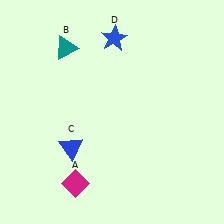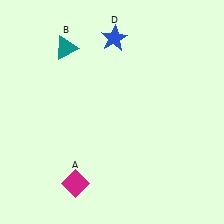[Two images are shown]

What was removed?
The blue triangle (C) was removed in Image 2.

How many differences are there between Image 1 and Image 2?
There is 1 difference between the two images.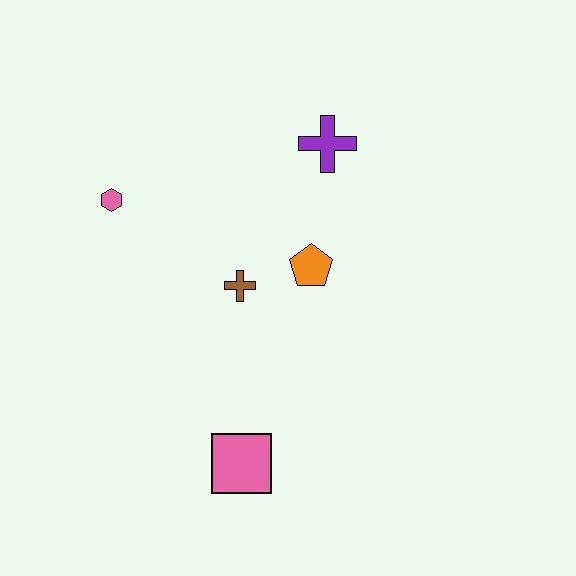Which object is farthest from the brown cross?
The pink square is farthest from the brown cross.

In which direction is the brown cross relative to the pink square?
The brown cross is above the pink square.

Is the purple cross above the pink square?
Yes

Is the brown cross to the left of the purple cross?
Yes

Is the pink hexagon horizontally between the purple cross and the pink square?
No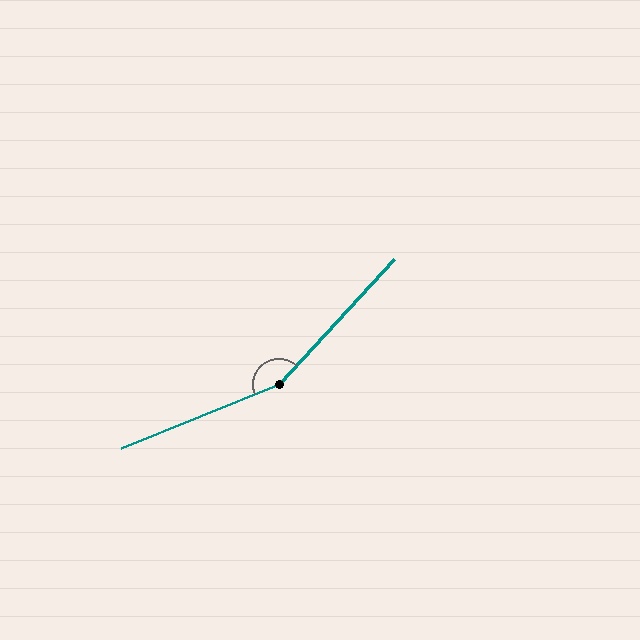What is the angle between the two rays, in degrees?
Approximately 155 degrees.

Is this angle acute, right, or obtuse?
It is obtuse.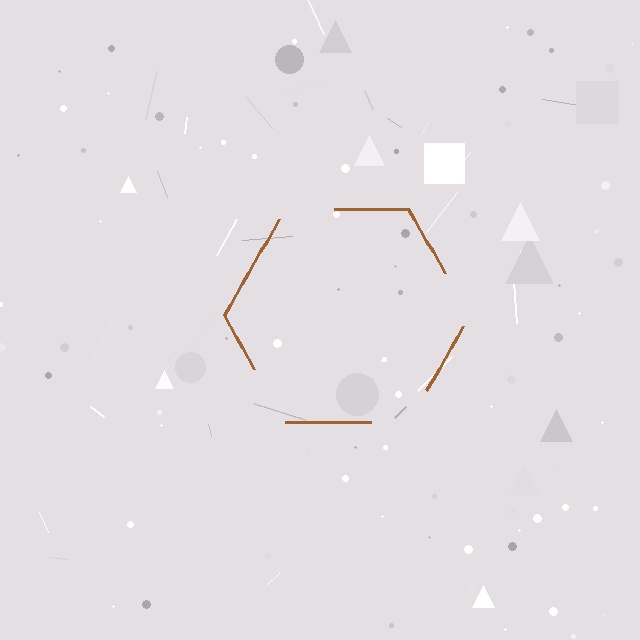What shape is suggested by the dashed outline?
The dashed outline suggests a hexagon.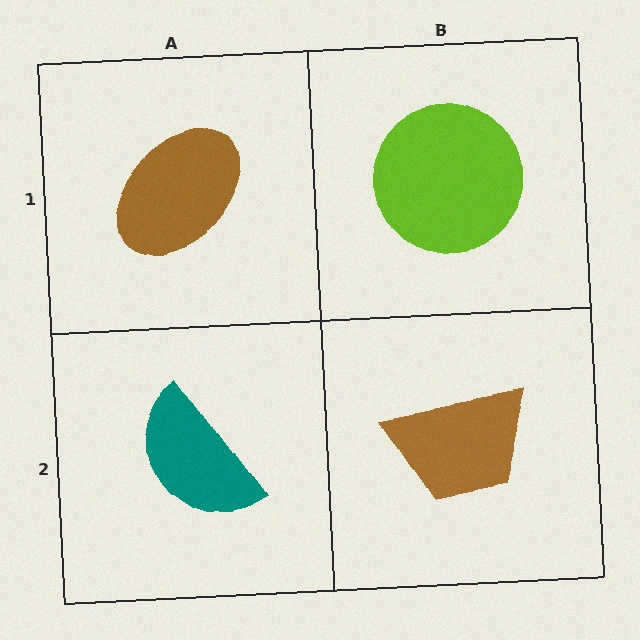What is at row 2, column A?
A teal semicircle.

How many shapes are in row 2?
2 shapes.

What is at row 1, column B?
A lime circle.